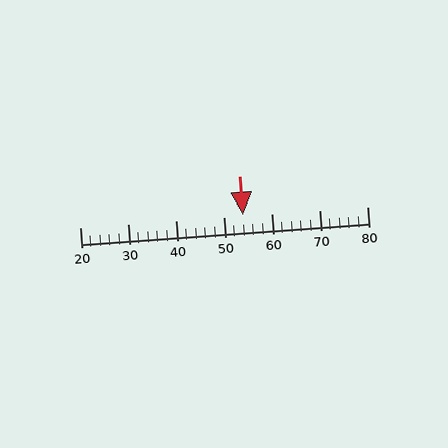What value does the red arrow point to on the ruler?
The red arrow points to approximately 54.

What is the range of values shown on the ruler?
The ruler shows values from 20 to 80.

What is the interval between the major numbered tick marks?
The major tick marks are spaced 10 units apart.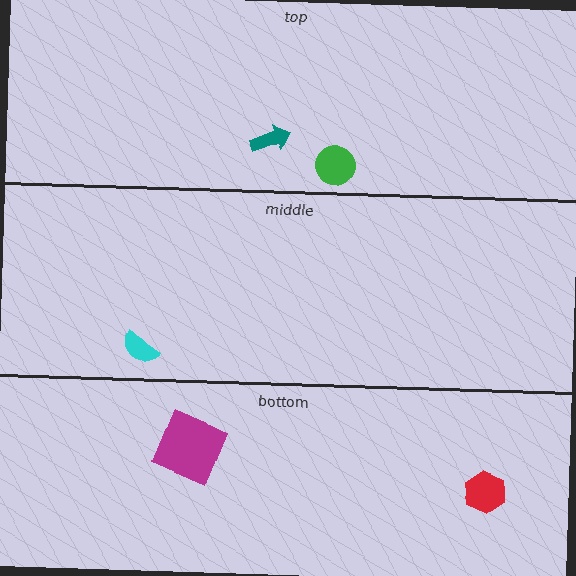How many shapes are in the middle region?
1.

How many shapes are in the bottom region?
2.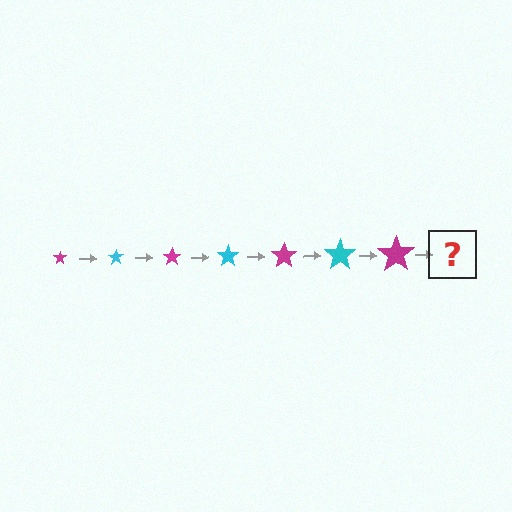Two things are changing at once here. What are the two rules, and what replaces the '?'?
The two rules are that the star grows larger each step and the color cycles through magenta and cyan. The '?' should be a cyan star, larger than the previous one.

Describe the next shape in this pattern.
It should be a cyan star, larger than the previous one.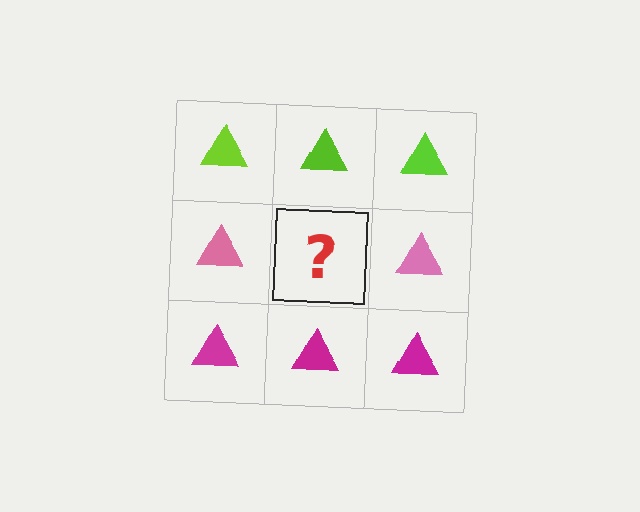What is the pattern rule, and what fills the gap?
The rule is that each row has a consistent color. The gap should be filled with a pink triangle.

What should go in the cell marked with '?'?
The missing cell should contain a pink triangle.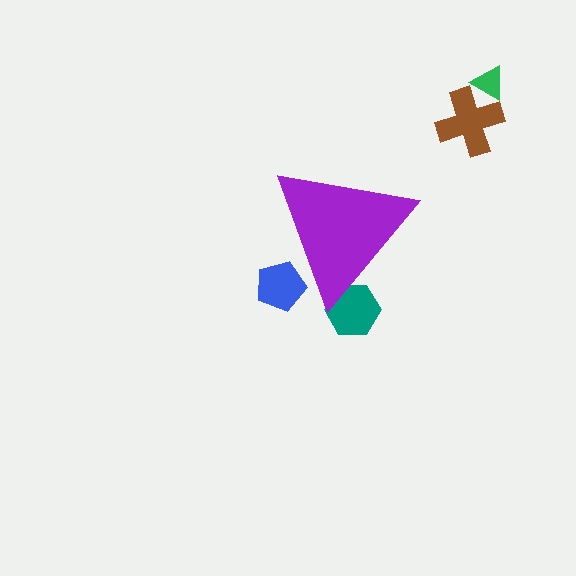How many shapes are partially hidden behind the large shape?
2 shapes are partially hidden.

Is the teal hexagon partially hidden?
Yes, the teal hexagon is partially hidden behind the purple triangle.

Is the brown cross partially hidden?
No, the brown cross is fully visible.